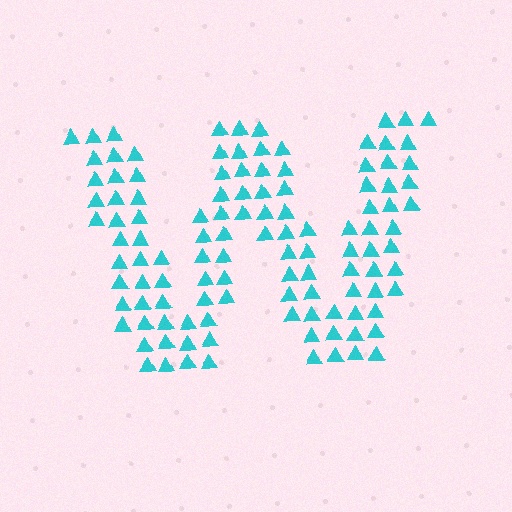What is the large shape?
The large shape is the letter W.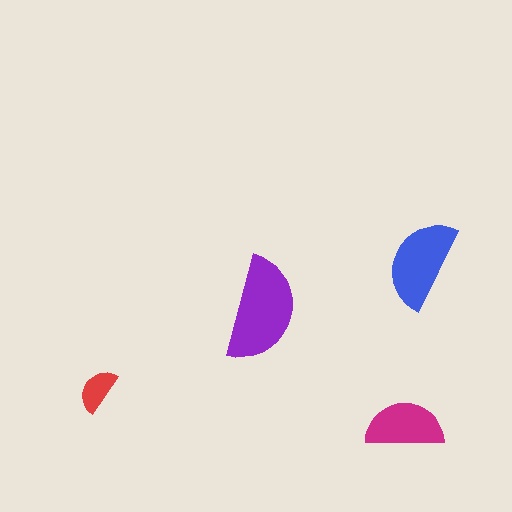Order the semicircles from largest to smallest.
the purple one, the blue one, the magenta one, the red one.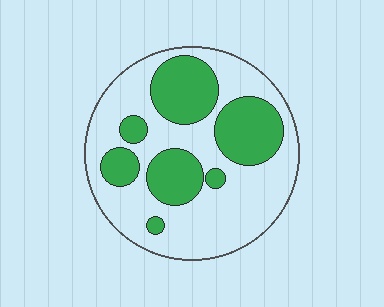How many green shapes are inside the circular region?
7.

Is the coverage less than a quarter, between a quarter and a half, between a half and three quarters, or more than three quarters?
Between a quarter and a half.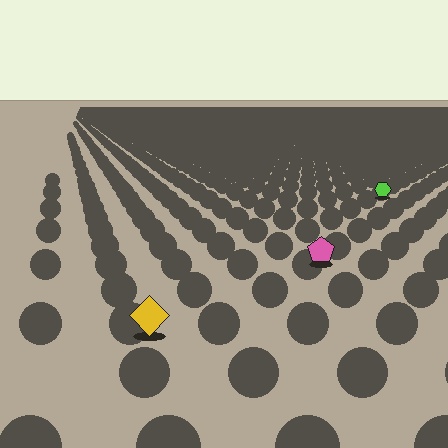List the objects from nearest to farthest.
From nearest to farthest: the yellow diamond, the pink pentagon, the lime hexagon.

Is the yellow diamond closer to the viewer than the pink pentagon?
Yes. The yellow diamond is closer — you can tell from the texture gradient: the ground texture is coarser near it.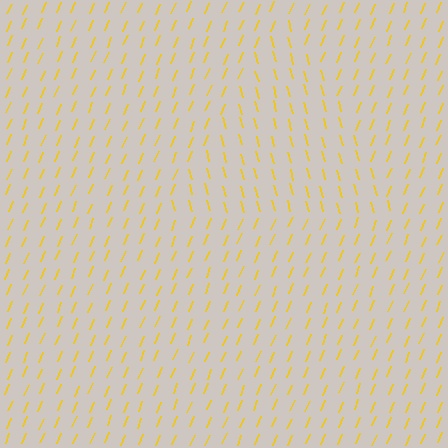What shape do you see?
I see a triangle.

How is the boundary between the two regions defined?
The boundary is defined purely by a change in line orientation (approximately 37 degrees difference). All lines are the same color and thickness.